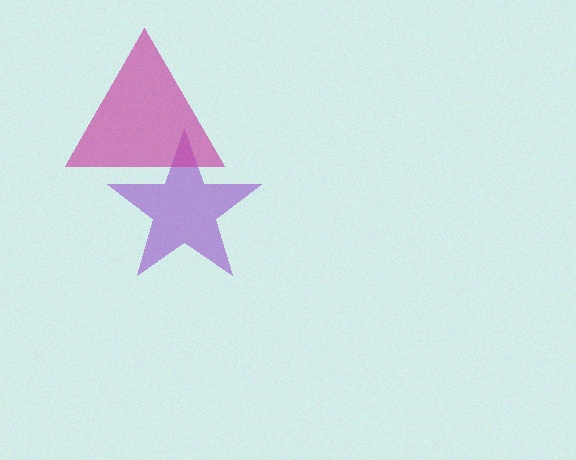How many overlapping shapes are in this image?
There are 2 overlapping shapes in the image.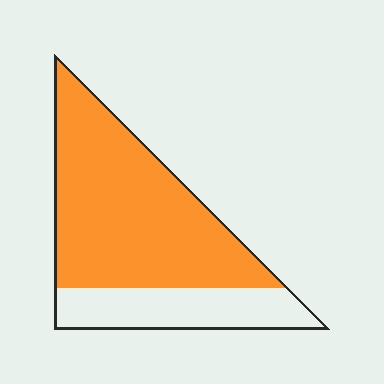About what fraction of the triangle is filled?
About three quarters (3/4).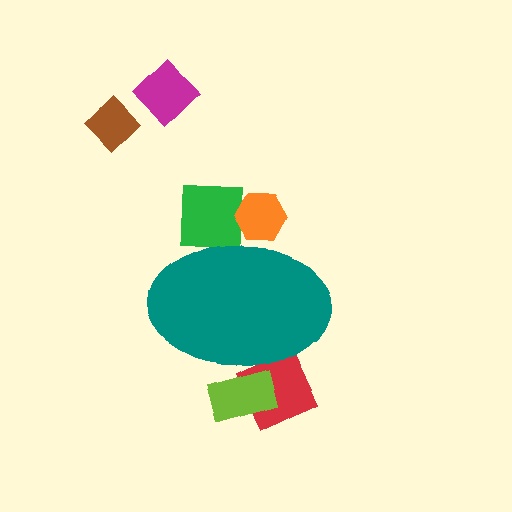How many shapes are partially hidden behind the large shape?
4 shapes are partially hidden.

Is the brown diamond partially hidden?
No, the brown diamond is fully visible.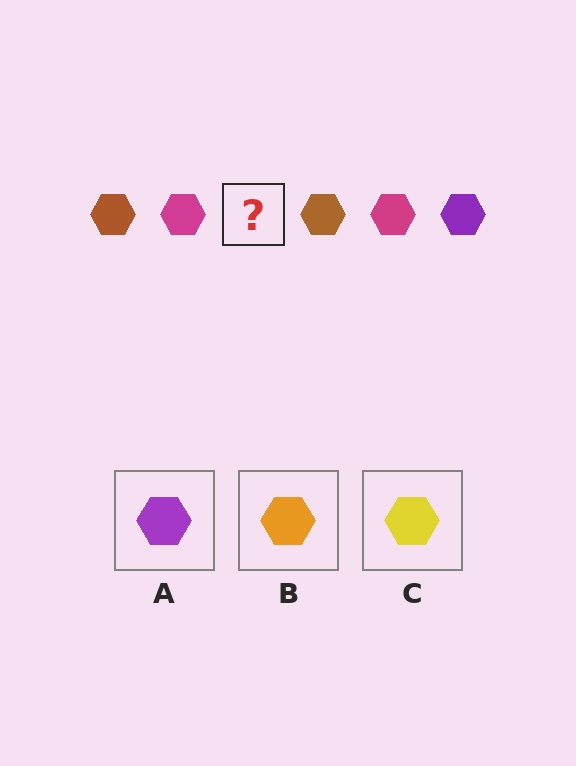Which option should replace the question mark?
Option A.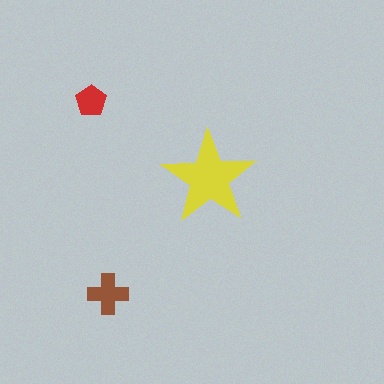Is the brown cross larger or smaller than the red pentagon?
Larger.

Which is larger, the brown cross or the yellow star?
The yellow star.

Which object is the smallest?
The red pentagon.